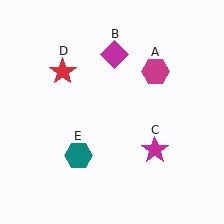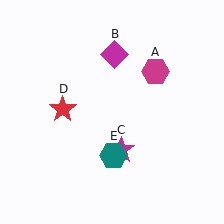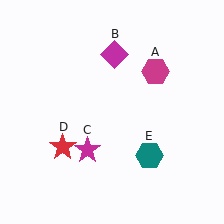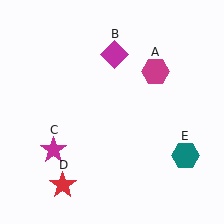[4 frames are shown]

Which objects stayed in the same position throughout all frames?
Magenta hexagon (object A) and magenta diamond (object B) remained stationary.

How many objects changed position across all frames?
3 objects changed position: magenta star (object C), red star (object D), teal hexagon (object E).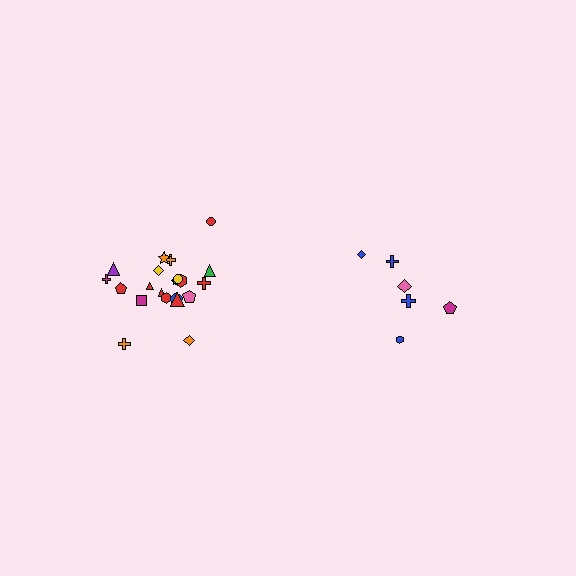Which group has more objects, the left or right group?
The left group.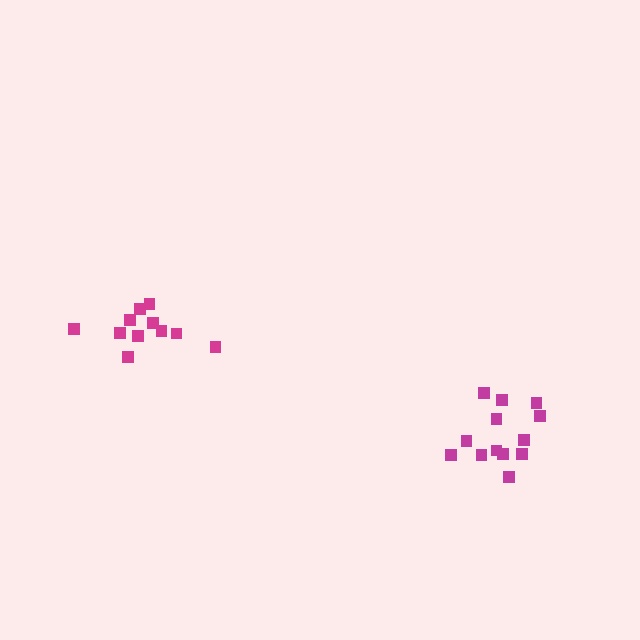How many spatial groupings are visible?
There are 2 spatial groupings.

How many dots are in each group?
Group 1: 11 dots, Group 2: 13 dots (24 total).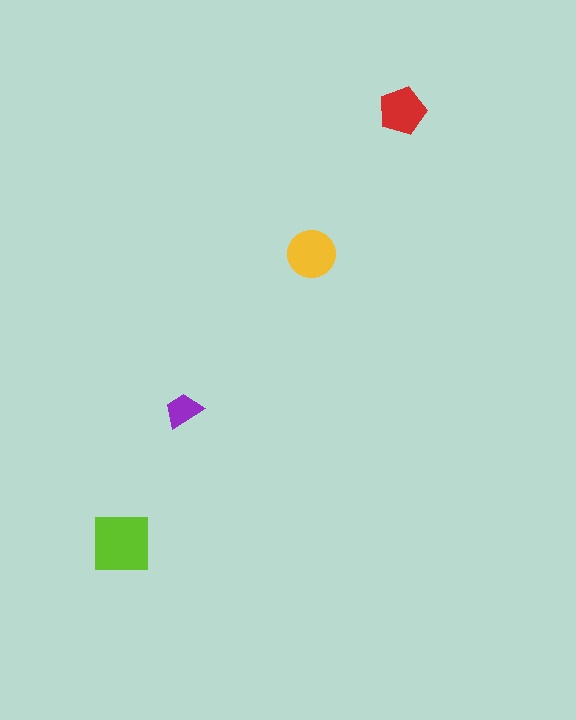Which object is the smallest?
The purple trapezoid.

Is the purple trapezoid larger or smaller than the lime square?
Smaller.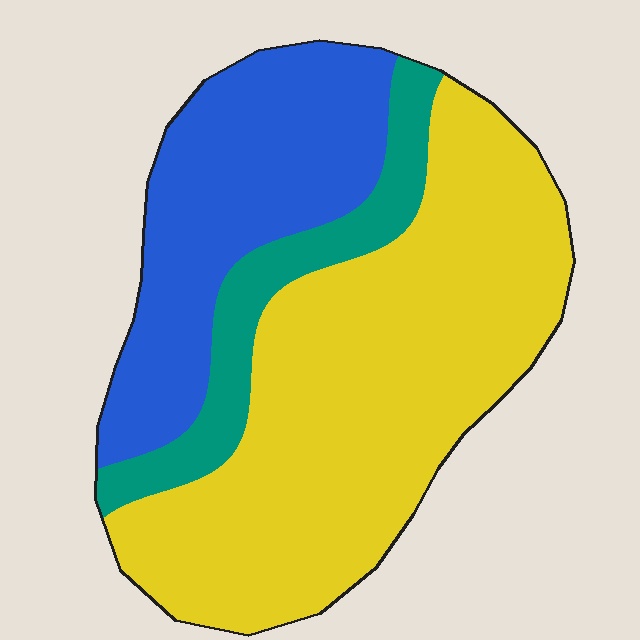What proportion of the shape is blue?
Blue covers about 30% of the shape.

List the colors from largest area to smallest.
From largest to smallest: yellow, blue, teal.